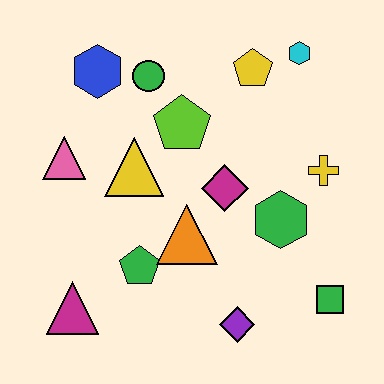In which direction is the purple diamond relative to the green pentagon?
The purple diamond is to the right of the green pentagon.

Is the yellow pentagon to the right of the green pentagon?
Yes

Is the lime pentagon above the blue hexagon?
No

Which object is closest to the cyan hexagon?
The yellow pentagon is closest to the cyan hexagon.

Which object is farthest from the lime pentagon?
The green square is farthest from the lime pentagon.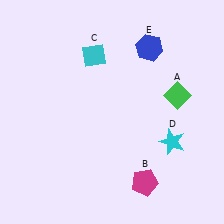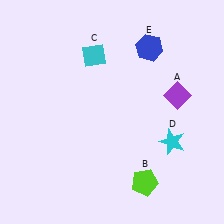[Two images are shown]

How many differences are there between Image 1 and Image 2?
There are 2 differences between the two images.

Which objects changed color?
A changed from green to purple. B changed from magenta to lime.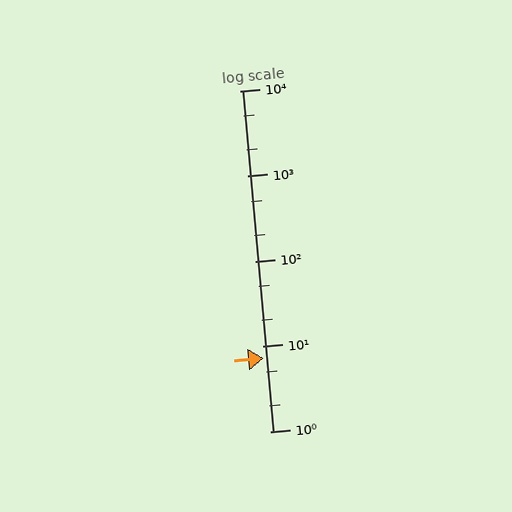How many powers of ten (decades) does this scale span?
The scale spans 4 decades, from 1 to 10000.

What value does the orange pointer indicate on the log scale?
The pointer indicates approximately 7.3.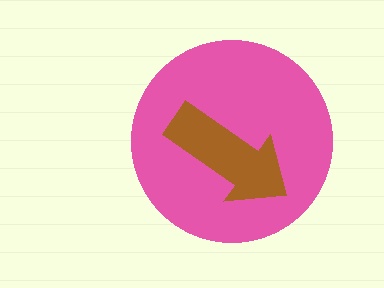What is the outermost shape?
The pink circle.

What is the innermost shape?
The brown arrow.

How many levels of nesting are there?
2.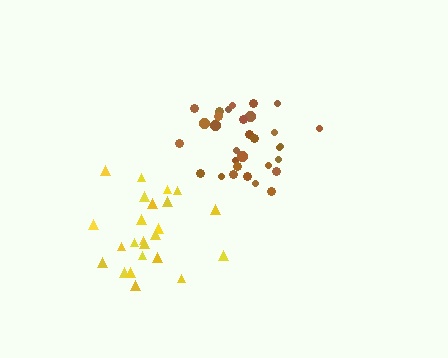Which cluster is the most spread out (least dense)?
Yellow.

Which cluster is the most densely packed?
Brown.